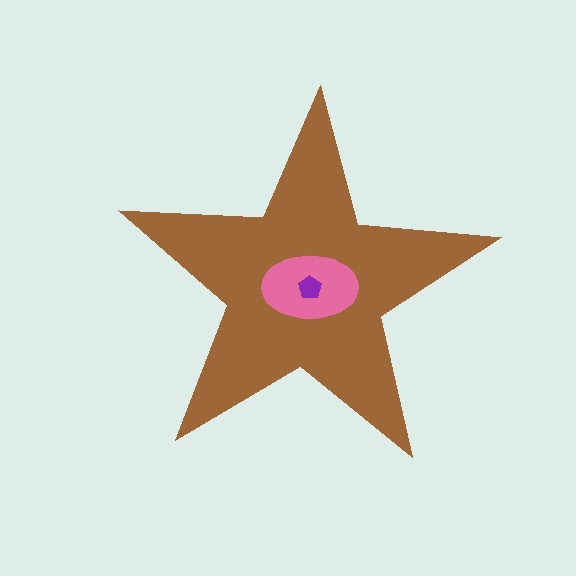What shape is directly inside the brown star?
The pink ellipse.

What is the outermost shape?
The brown star.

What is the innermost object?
The purple pentagon.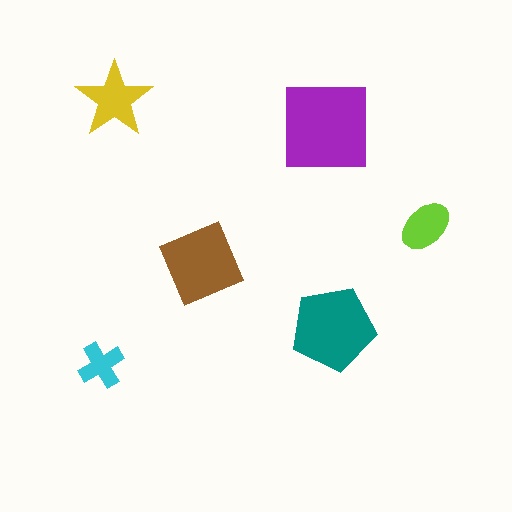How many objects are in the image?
There are 6 objects in the image.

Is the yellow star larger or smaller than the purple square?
Smaller.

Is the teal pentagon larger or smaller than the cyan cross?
Larger.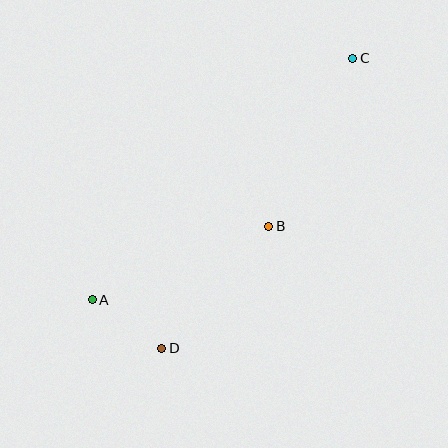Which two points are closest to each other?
Points A and D are closest to each other.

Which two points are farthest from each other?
Points A and C are farthest from each other.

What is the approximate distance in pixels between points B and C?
The distance between B and C is approximately 188 pixels.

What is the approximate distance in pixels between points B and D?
The distance between B and D is approximately 162 pixels.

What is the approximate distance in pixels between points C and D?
The distance between C and D is approximately 347 pixels.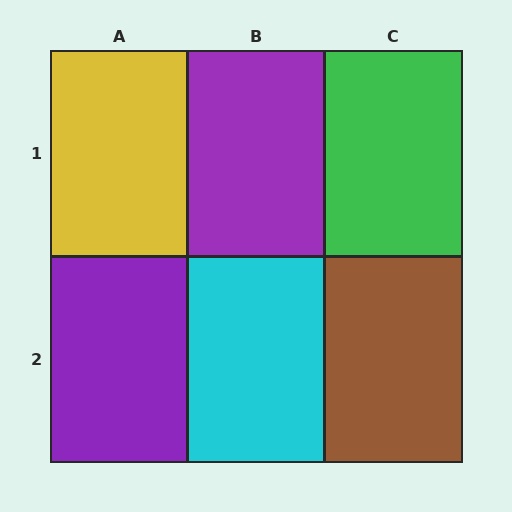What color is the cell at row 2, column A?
Purple.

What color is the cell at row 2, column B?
Cyan.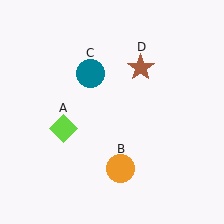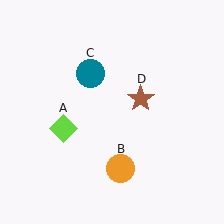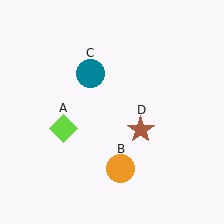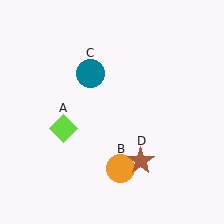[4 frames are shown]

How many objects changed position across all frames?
1 object changed position: brown star (object D).